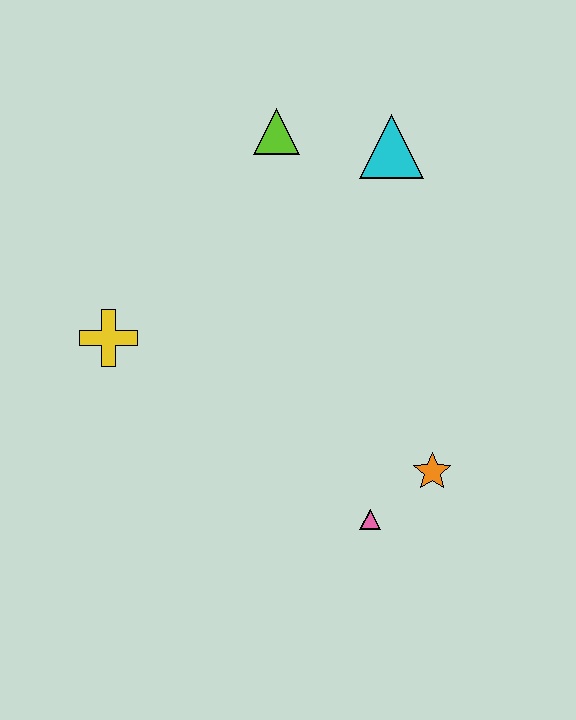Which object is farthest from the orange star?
The lime triangle is farthest from the orange star.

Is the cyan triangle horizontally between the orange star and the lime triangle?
Yes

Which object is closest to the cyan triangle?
The lime triangle is closest to the cyan triangle.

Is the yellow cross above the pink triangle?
Yes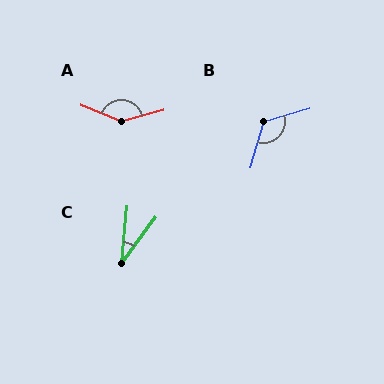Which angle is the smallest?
C, at approximately 31 degrees.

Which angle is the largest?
A, at approximately 142 degrees.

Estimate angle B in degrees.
Approximately 122 degrees.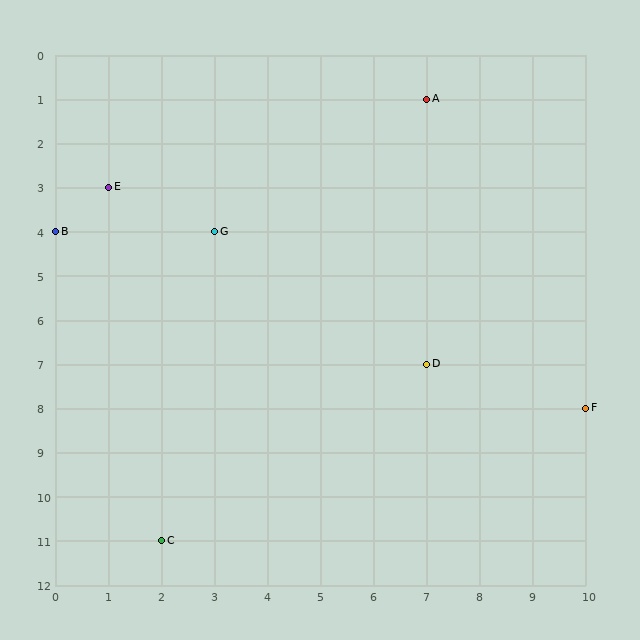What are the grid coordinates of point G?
Point G is at grid coordinates (3, 4).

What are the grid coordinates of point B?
Point B is at grid coordinates (0, 4).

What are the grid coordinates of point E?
Point E is at grid coordinates (1, 3).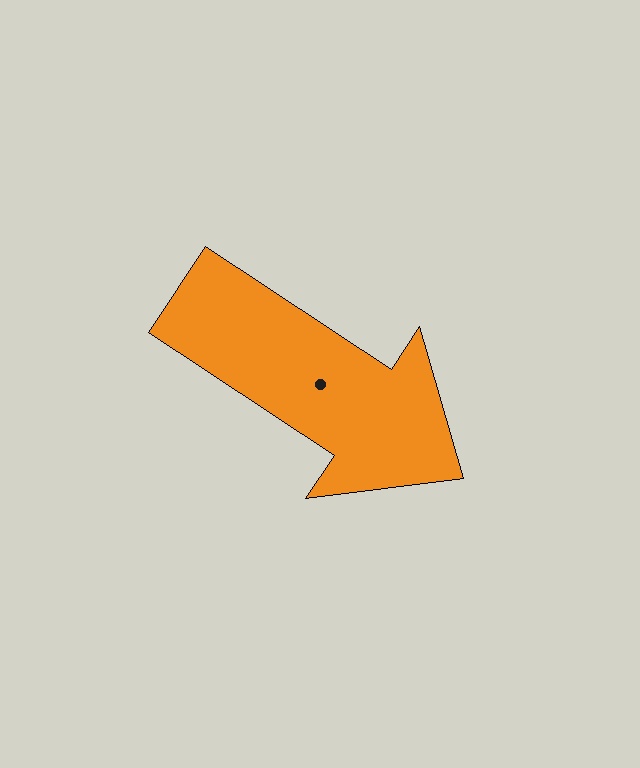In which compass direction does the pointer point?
Southeast.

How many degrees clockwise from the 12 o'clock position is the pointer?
Approximately 124 degrees.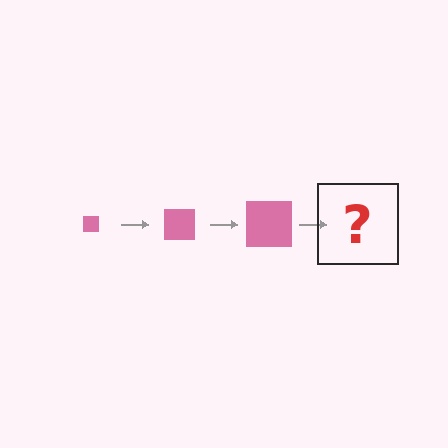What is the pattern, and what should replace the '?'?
The pattern is that the square gets progressively larger each step. The '?' should be a pink square, larger than the previous one.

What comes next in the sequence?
The next element should be a pink square, larger than the previous one.